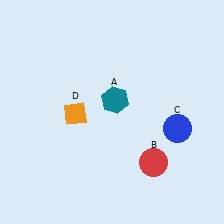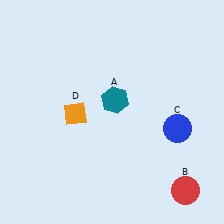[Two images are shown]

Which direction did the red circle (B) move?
The red circle (B) moved right.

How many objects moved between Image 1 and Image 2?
1 object moved between the two images.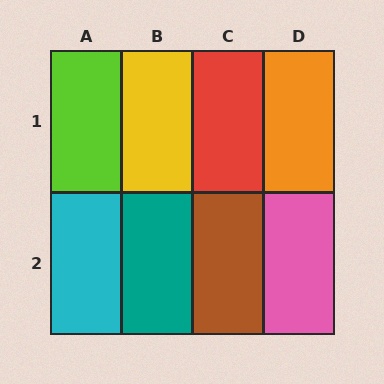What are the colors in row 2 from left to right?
Cyan, teal, brown, pink.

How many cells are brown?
1 cell is brown.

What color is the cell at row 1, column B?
Yellow.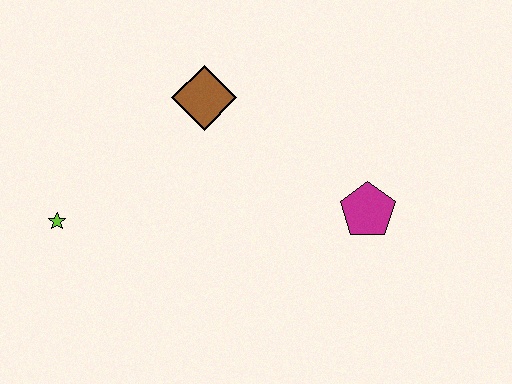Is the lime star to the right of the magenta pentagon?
No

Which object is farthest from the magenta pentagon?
The lime star is farthest from the magenta pentagon.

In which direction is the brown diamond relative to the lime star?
The brown diamond is to the right of the lime star.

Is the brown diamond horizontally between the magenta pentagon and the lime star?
Yes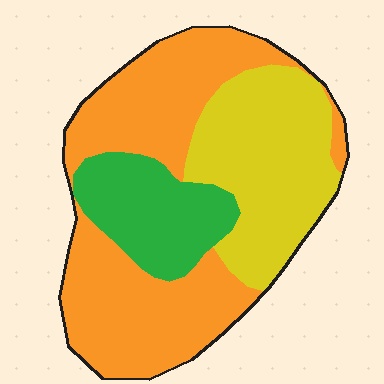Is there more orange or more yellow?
Orange.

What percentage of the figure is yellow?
Yellow takes up between a sixth and a third of the figure.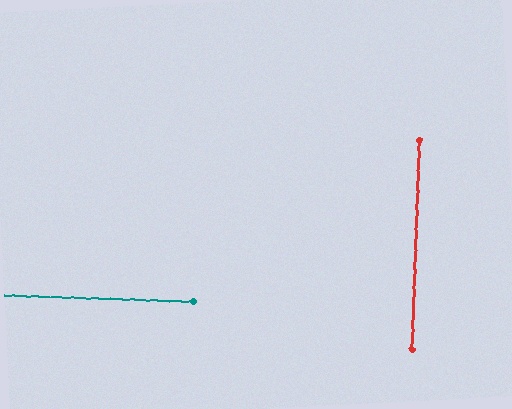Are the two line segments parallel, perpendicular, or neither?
Perpendicular — they meet at approximately 90°.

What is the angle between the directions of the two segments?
Approximately 90 degrees.